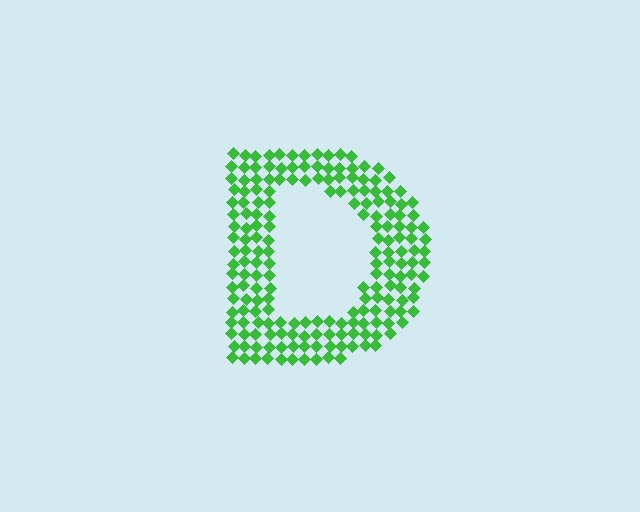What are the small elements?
The small elements are diamonds.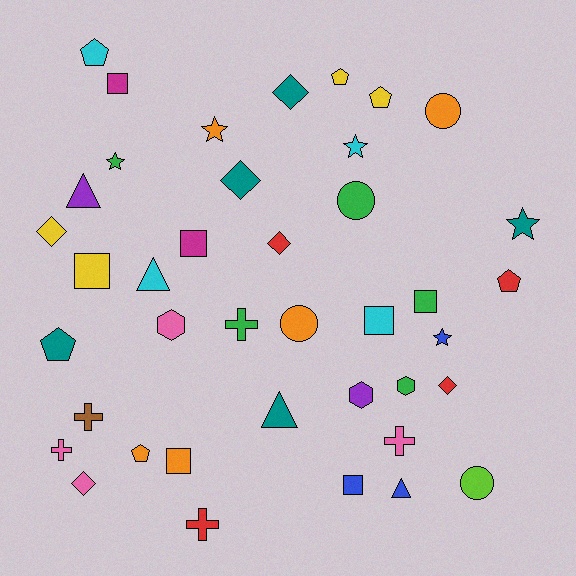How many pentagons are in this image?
There are 6 pentagons.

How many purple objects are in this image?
There are 2 purple objects.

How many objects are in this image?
There are 40 objects.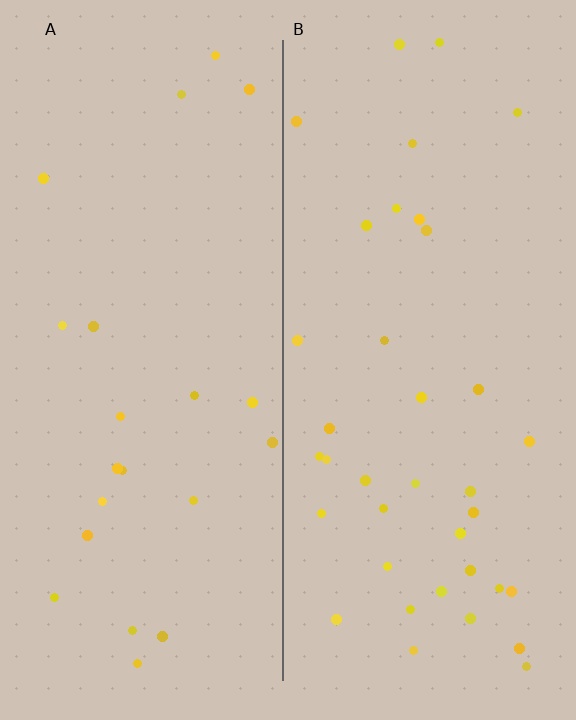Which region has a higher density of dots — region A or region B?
B (the right).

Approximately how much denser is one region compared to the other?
Approximately 1.8× — region B over region A.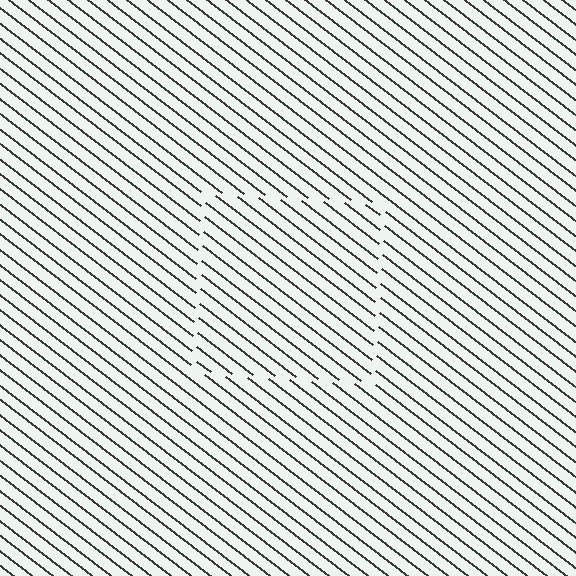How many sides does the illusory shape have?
4 sides — the line-ends trace a square.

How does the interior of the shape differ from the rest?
The interior of the shape contains the same grating, shifted by half a period — the contour is defined by the phase discontinuity where line-ends from the inner and outer gratings abut.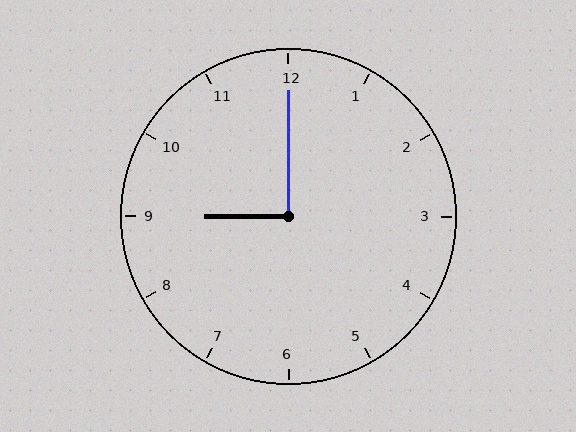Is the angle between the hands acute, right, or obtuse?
It is right.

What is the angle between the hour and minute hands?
Approximately 90 degrees.